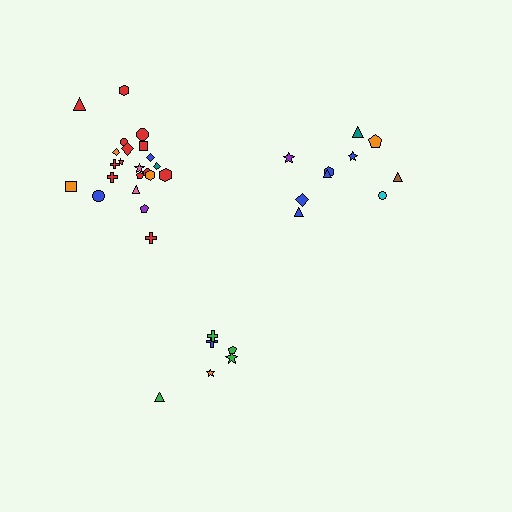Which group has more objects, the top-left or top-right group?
The top-left group.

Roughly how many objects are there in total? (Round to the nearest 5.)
Roughly 40 objects in total.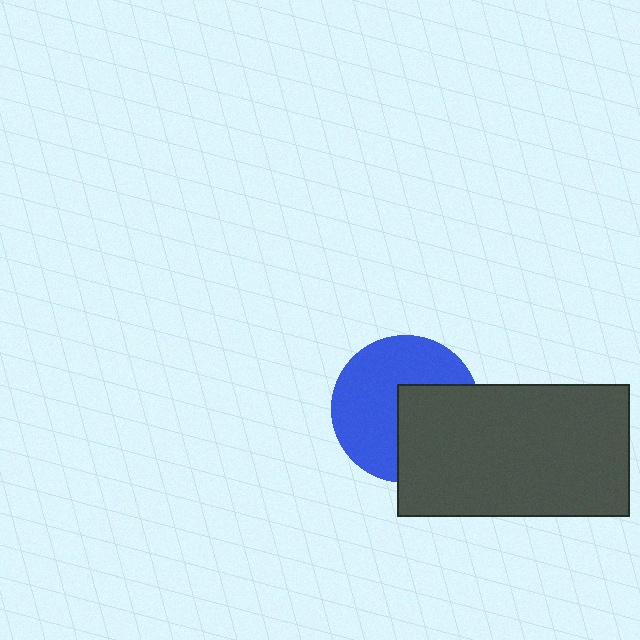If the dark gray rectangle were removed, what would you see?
You would see the complete blue circle.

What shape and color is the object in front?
The object in front is a dark gray rectangle.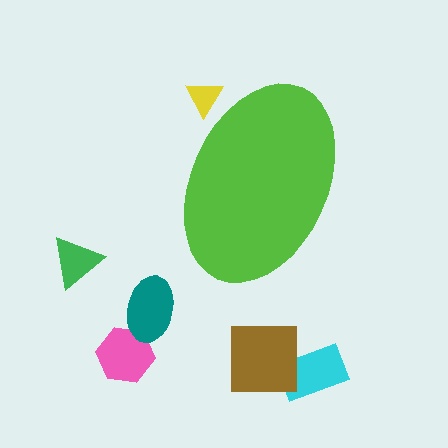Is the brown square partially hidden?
No, the brown square is fully visible.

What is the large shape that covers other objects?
A lime ellipse.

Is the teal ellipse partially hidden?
No, the teal ellipse is fully visible.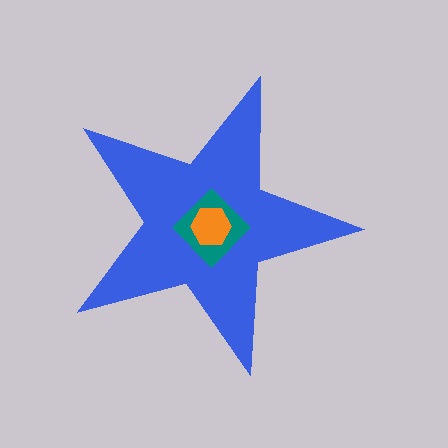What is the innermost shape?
The orange hexagon.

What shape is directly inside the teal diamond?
The orange hexagon.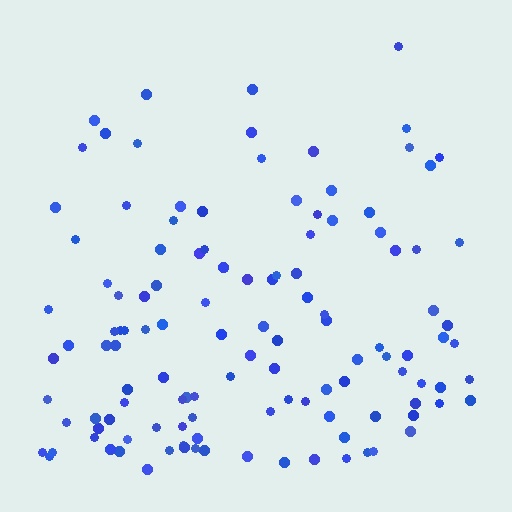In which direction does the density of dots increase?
From top to bottom, with the bottom side densest.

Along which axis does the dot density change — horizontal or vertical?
Vertical.